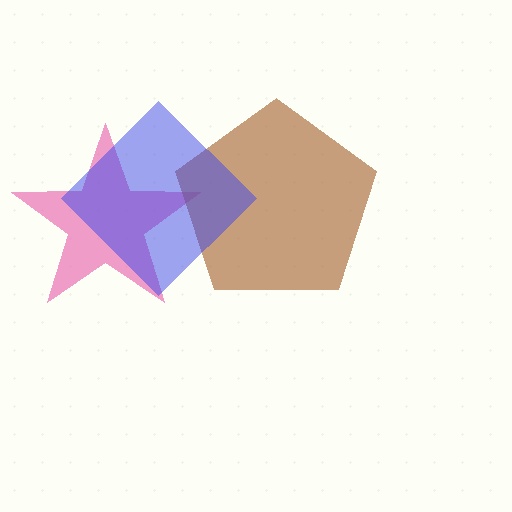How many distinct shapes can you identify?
There are 3 distinct shapes: a pink star, a brown pentagon, a blue diamond.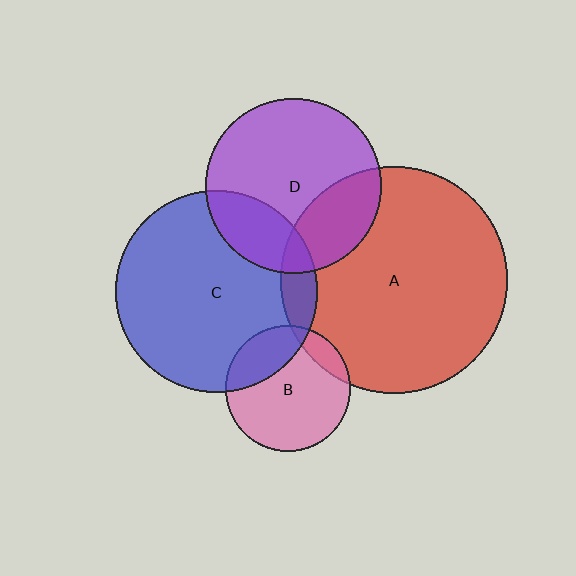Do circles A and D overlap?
Yes.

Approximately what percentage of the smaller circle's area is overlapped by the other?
Approximately 25%.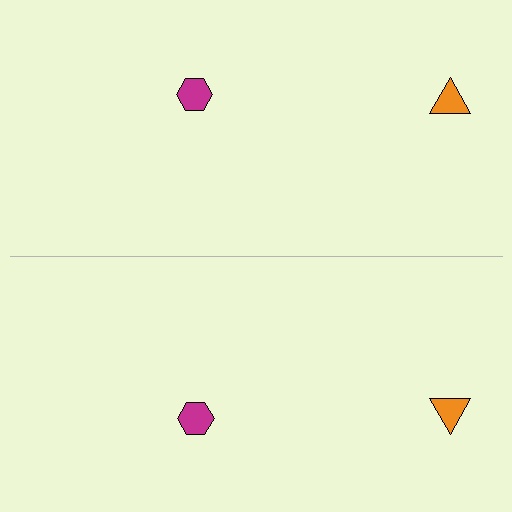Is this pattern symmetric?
Yes, this pattern has bilateral (reflection) symmetry.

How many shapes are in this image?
There are 4 shapes in this image.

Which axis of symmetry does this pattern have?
The pattern has a horizontal axis of symmetry running through the center of the image.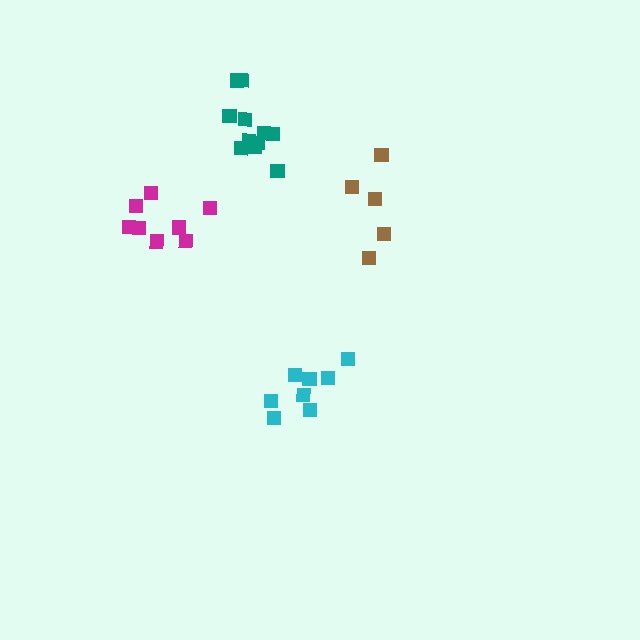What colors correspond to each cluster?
The clusters are colored: brown, teal, magenta, cyan.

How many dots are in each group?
Group 1: 5 dots, Group 2: 11 dots, Group 3: 8 dots, Group 4: 8 dots (32 total).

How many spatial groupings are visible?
There are 4 spatial groupings.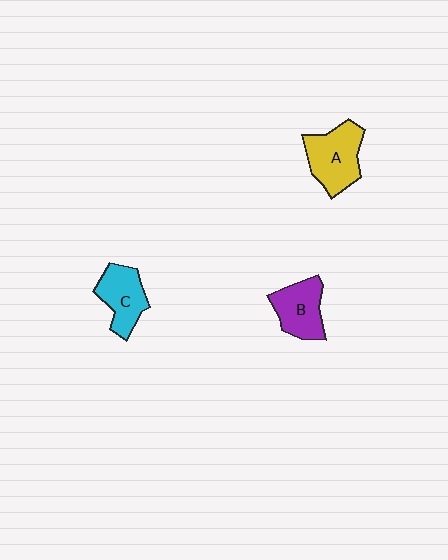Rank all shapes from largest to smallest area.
From largest to smallest: A (yellow), B (purple), C (cyan).